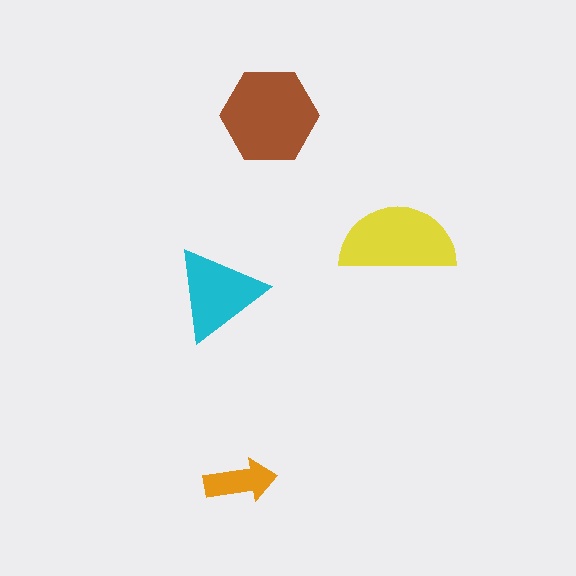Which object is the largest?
The brown hexagon.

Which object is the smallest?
The orange arrow.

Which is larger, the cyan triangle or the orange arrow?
The cyan triangle.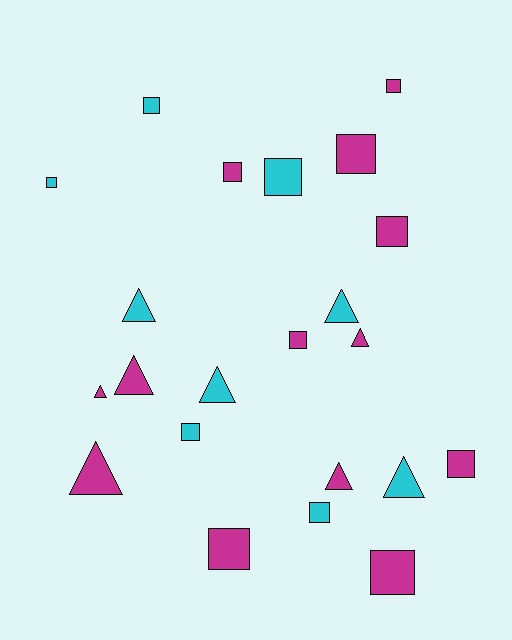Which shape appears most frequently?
Square, with 13 objects.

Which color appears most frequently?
Magenta, with 13 objects.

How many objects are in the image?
There are 22 objects.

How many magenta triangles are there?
There are 5 magenta triangles.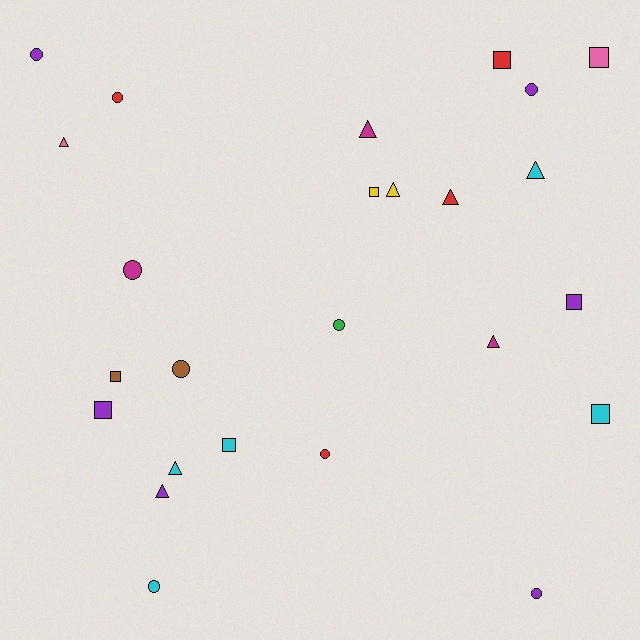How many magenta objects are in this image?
There are 3 magenta objects.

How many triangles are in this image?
There are 8 triangles.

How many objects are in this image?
There are 25 objects.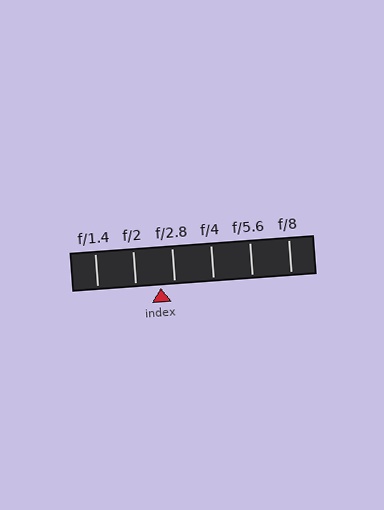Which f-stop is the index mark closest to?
The index mark is closest to f/2.8.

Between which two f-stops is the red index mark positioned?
The index mark is between f/2 and f/2.8.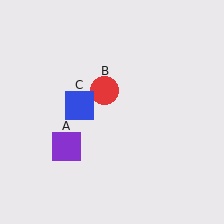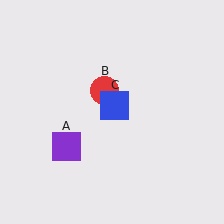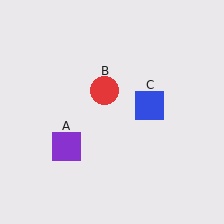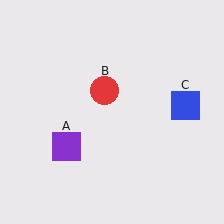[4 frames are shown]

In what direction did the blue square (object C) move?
The blue square (object C) moved right.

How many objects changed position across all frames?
1 object changed position: blue square (object C).